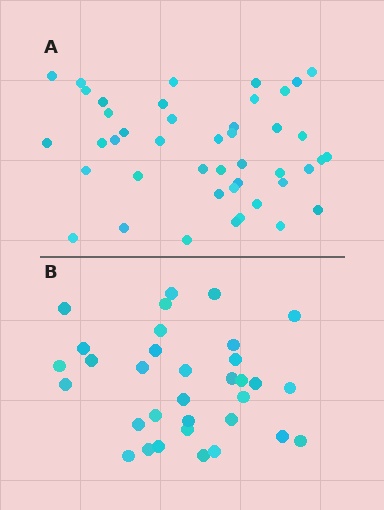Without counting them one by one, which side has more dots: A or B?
Region A (the top region) has more dots.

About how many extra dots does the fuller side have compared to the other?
Region A has roughly 12 or so more dots than region B.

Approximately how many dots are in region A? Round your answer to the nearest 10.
About 40 dots. (The exact count is 44, which rounds to 40.)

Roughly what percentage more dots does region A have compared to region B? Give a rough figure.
About 35% more.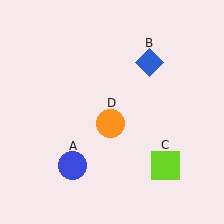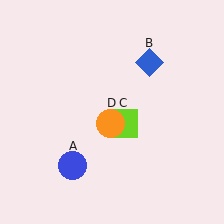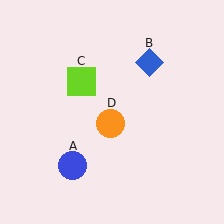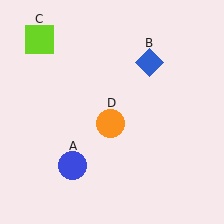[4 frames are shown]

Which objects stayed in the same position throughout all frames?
Blue circle (object A) and blue diamond (object B) and orange circle (object D) remained stationary.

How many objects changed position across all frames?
1 object changed position: lime square (object C).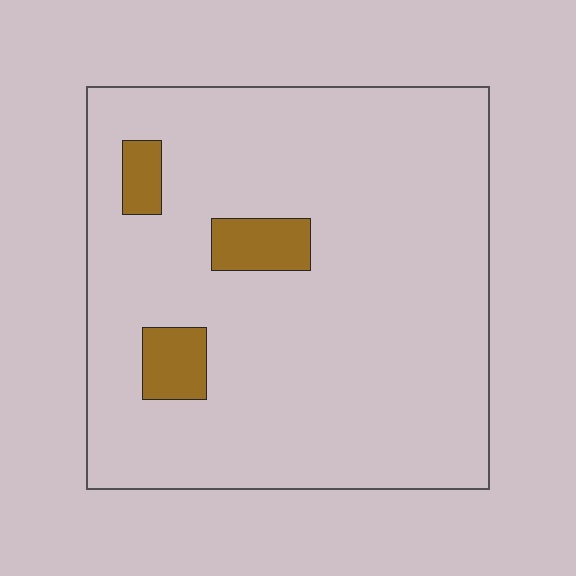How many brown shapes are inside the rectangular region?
3.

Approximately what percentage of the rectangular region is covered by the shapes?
Approximately 10%.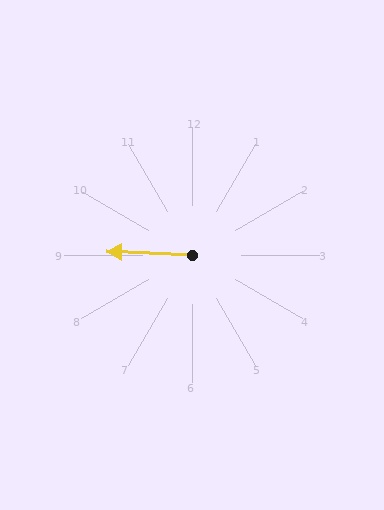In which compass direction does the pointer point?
West.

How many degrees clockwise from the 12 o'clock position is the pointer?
Approximately 273 degrees.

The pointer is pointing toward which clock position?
Roughly 9 o'clock.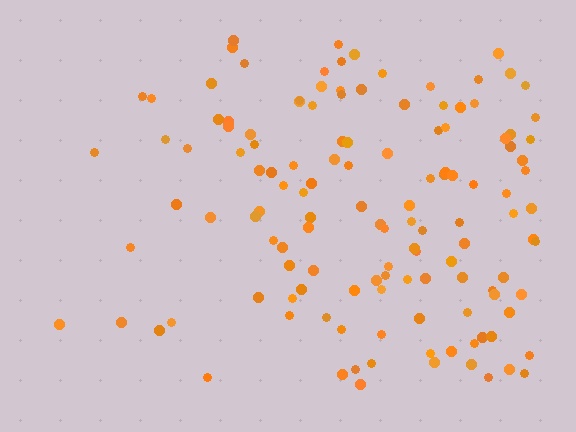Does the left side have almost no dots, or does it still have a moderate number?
Still a moderate number, just noticeably fewer than the right.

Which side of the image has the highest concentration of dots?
The right.